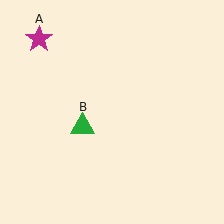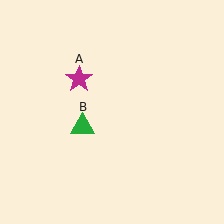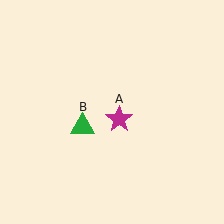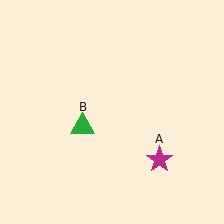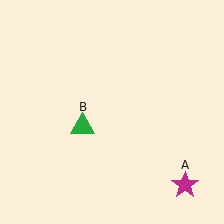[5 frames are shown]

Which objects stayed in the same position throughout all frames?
Green triangle (object B) remained stationary.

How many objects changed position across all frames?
1 object changed position: magenta star (object A).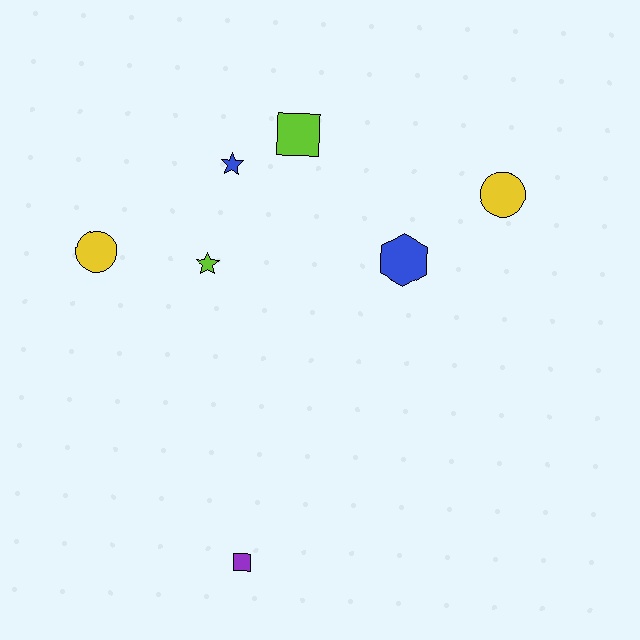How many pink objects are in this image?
There are no pink objects.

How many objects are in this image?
There are 7 objects.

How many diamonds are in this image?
There are no diamonds.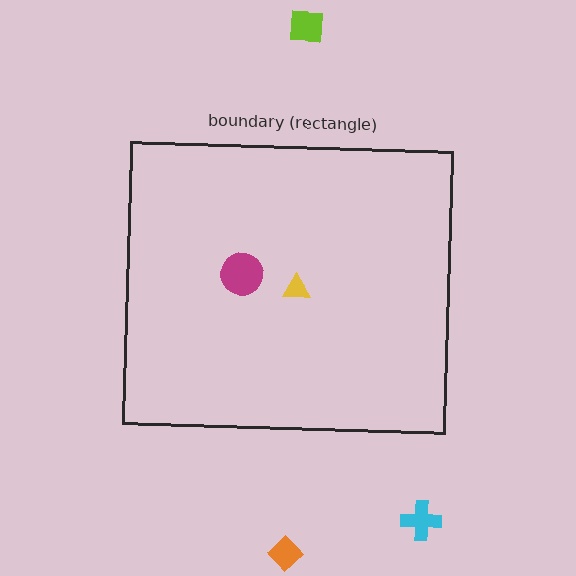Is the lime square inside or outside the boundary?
Outside.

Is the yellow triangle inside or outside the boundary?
Inside.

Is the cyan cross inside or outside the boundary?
Outside.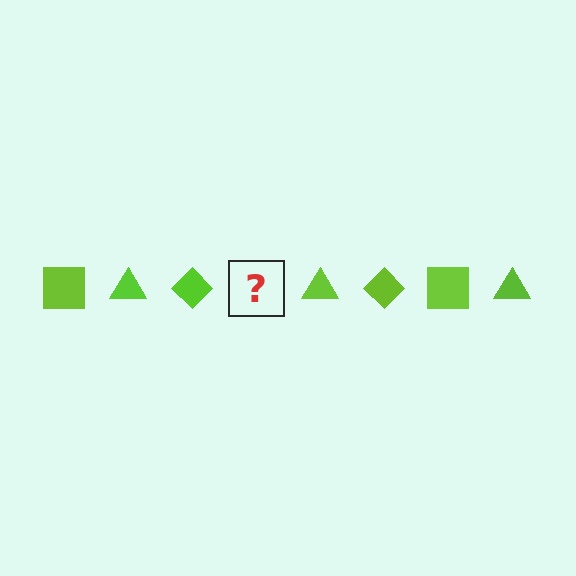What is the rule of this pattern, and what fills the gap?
The rule is that the pattern cycles through square, triangle, diamond shapes in lime. The gap should be filled with a lime square.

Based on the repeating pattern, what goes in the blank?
The blank should be a lime square.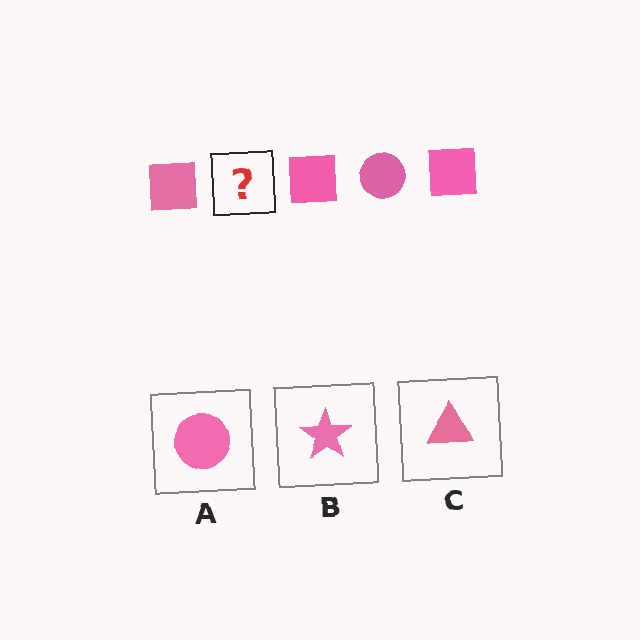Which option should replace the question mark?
Option A.